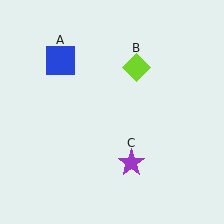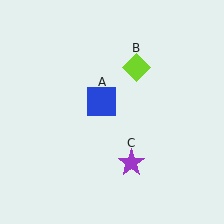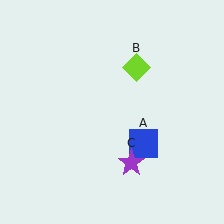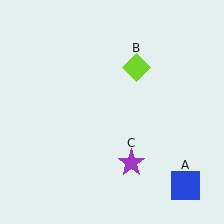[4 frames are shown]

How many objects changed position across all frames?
1 object changed position: blue square (object A).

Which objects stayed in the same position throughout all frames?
Lime diamond (object B) and purple star (object C) remained stationary.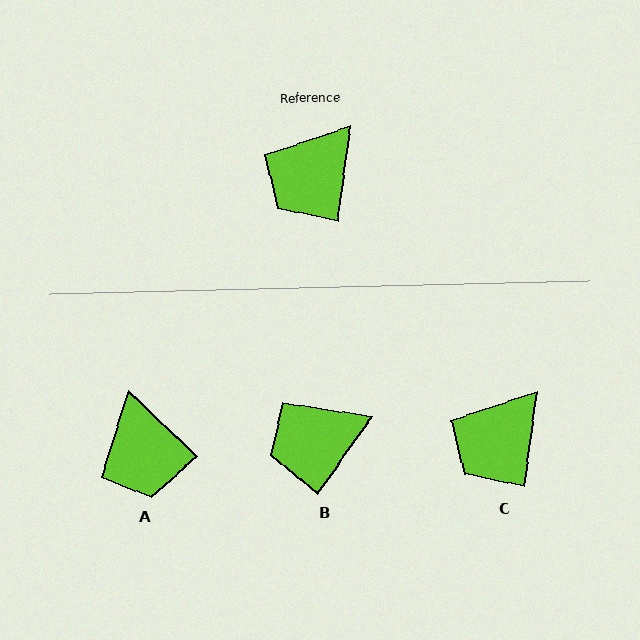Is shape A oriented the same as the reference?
No, it is off by about 54 degrees.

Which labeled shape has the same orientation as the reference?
C.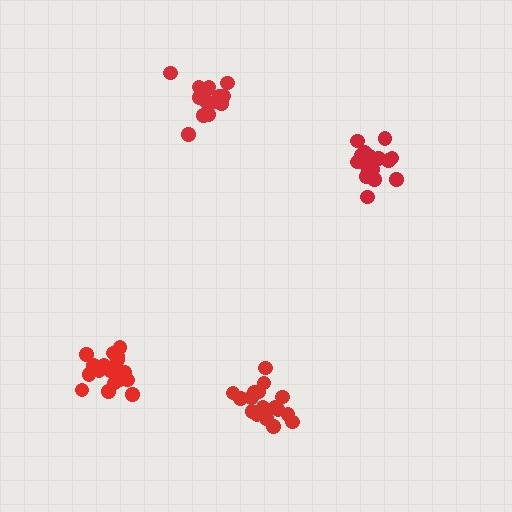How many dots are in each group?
Group 1: 15 dots, Group 2: 18 dots, Group 3: 17 dots, Group 4: 17 dots (67 total).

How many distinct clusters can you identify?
There are 4 distinct clusters.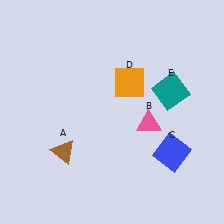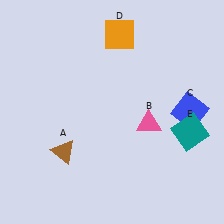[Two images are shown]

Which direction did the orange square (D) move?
The orange square (D) moved up.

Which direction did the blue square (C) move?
The blue square (C) moved up.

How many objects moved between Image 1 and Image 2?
3 objects moved between the two images.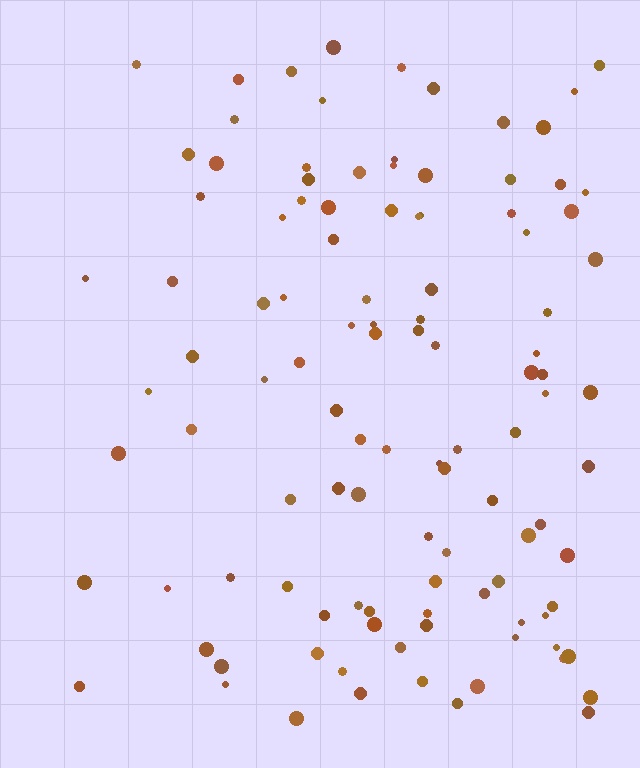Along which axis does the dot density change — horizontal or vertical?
Horizontal.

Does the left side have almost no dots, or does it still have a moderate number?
Still a moderate number, just noticeably fewer than the right.